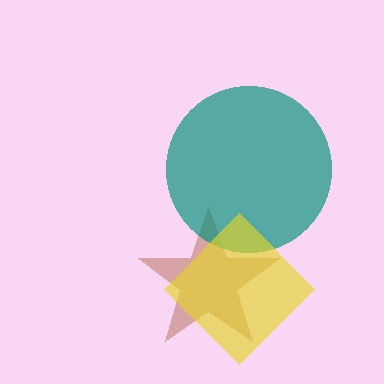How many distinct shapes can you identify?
There are 3 distinct shapes: a brown star, a teal circle, a yellow diamond.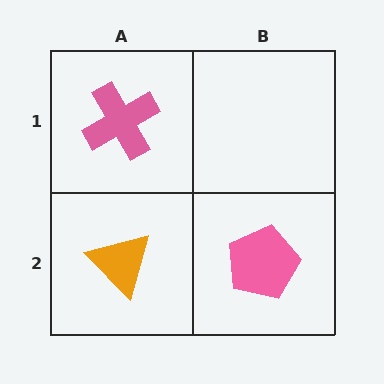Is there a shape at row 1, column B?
No, that cell is empty.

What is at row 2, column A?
An orange triangle.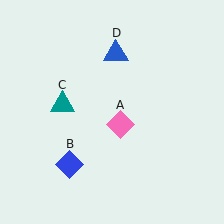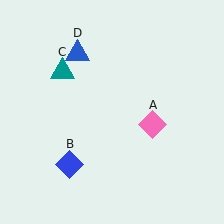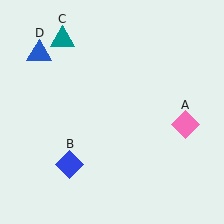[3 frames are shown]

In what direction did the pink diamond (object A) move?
The pink diamond (object A) moved right.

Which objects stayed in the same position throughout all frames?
Blue diamond (object B) remained stationary.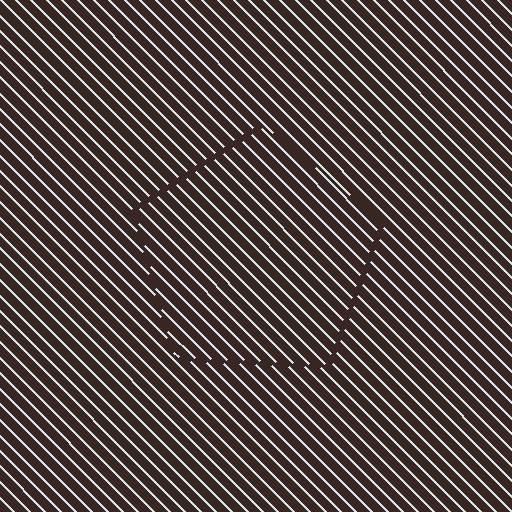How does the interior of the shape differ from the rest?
The interior of the shape contains the same grating, shifted by half a period — the contour is defined by the phase discontinuity where line-ends from the inner and outer gratings abut.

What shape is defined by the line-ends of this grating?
An illusory pentagon. The interior of the shape contains the same grating, shifted by half a period — the contour is defined by the phase discontinuity where line-ends from the inner and outer gratings abut.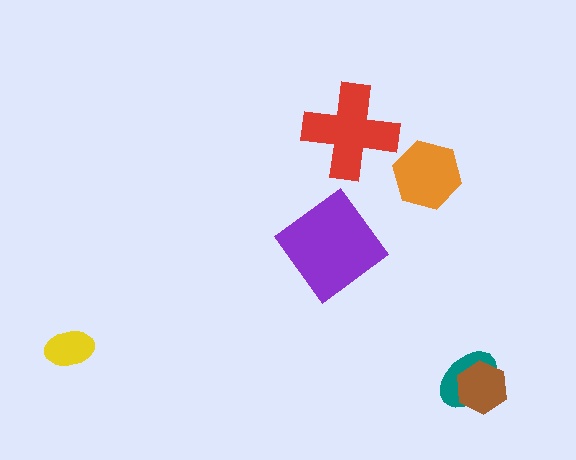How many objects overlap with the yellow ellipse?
0 objects overlap with the yellow ellipse.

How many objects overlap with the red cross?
0 objects overlap with the red cross.